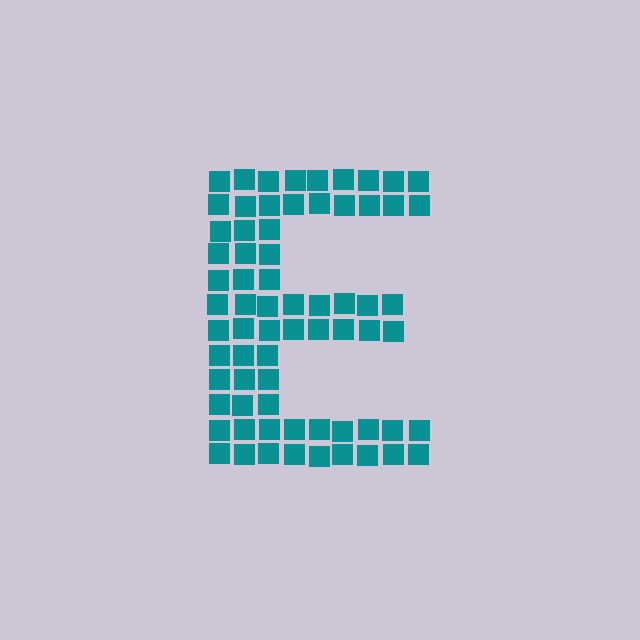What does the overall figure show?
The overall figure shows the letter E.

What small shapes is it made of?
It is made of small squares.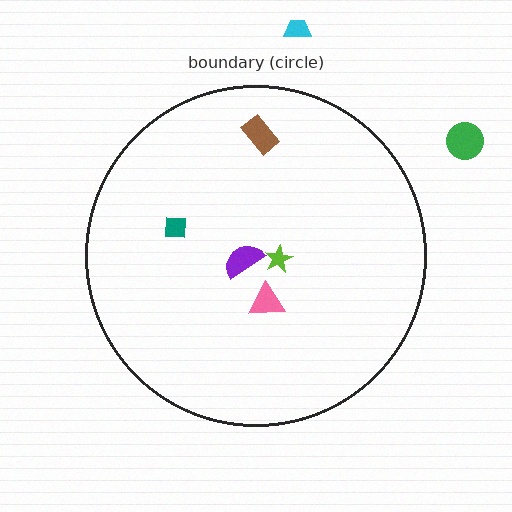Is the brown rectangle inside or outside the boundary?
Inside.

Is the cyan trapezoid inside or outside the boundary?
Outside.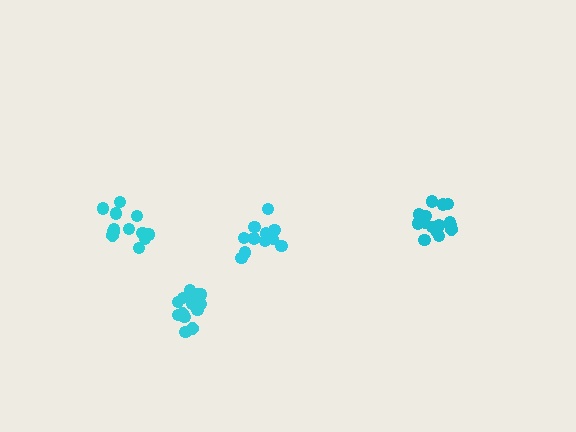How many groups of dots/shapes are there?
There are 4 groups.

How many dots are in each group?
Group 1: 14 dots, Group 2: 12 dots, Group 3: 11 dots, Group 4: 15 dots (52 total).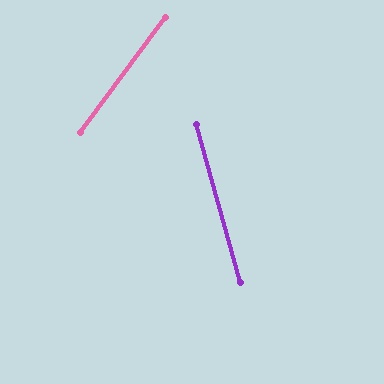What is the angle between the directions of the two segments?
Approximately 52 degrees.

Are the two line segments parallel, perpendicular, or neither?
Neither parallel nor perpendicular — they differ by about 52°.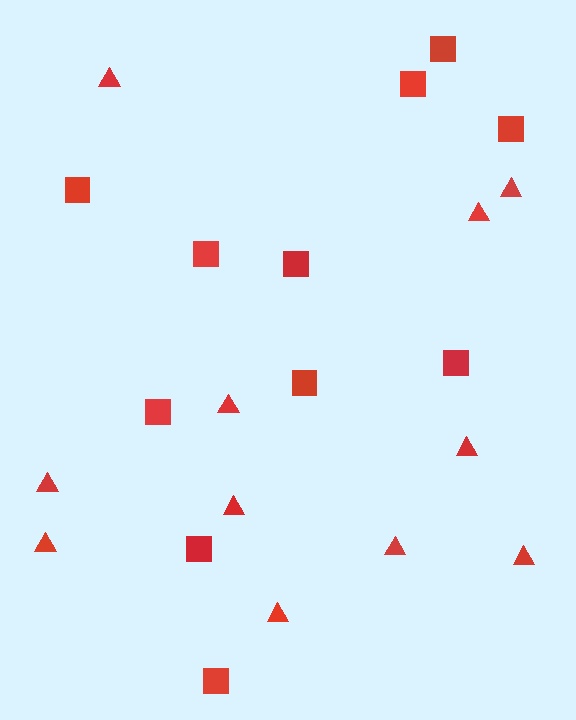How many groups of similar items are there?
There are 2 groups: one group of triangles (11) and one group of squares (11).